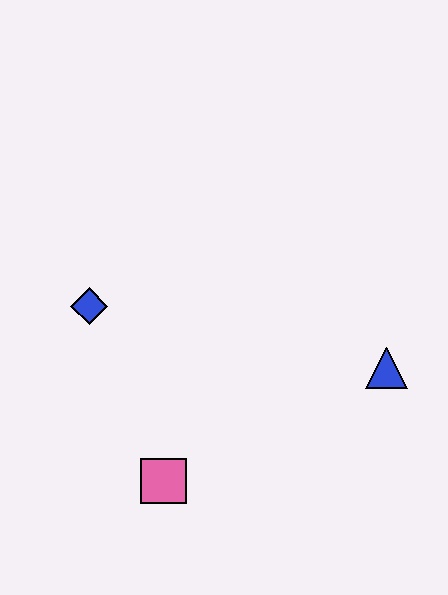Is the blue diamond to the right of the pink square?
No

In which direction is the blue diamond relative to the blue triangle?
The blue diamond is to the left of the blue triangle.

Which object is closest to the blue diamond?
The pink square is closest to the blue diamond.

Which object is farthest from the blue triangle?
The blue diamond is farthest from the blue triangle.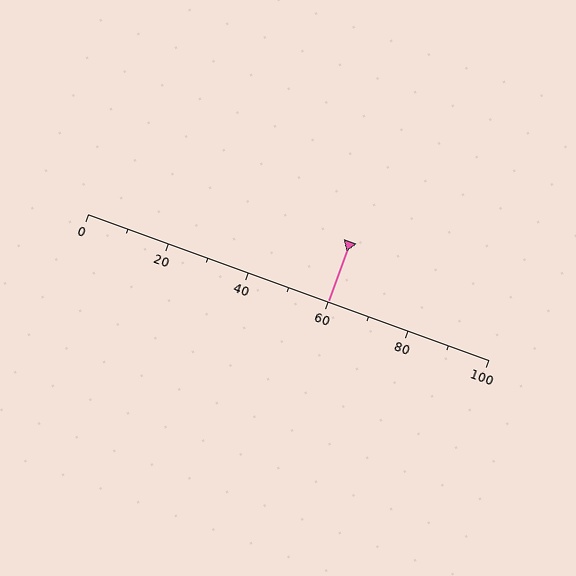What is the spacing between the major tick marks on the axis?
The major ticks are spaced 20 apart.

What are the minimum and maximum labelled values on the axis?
The axis runs from 0 to 100.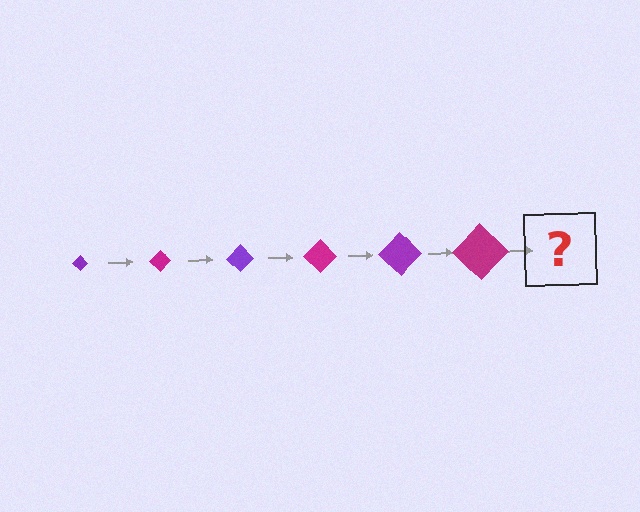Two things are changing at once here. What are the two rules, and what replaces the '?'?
The two rules are that the diamond grows larger each step and the color cycles through purple and magenta. The '?' should be a purple diamond, larger than the previous one.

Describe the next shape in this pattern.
It should be a purple diamond, larger than the previous one.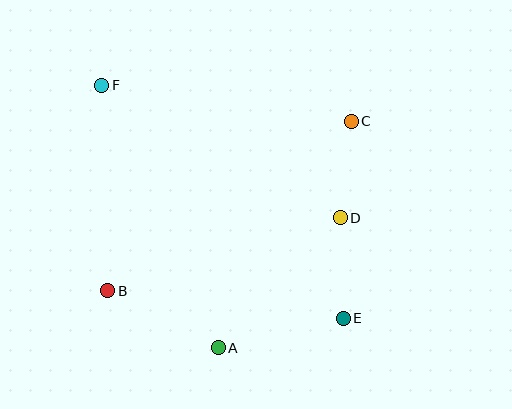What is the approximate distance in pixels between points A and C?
The distance between A and C is approximately 263 pixels.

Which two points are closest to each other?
Points C and D are closest to each other.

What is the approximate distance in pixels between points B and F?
The distance between B and F is approximately 205 pixels.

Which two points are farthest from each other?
Points E and F are farthest from each other.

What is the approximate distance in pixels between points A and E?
The distance between A and E is approximately 128 pixels.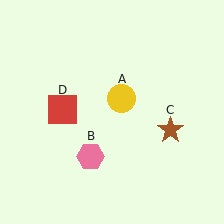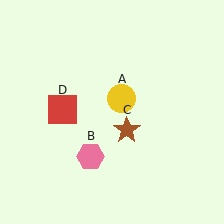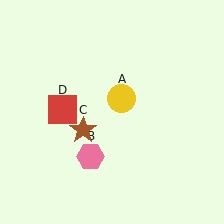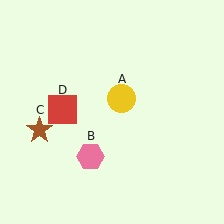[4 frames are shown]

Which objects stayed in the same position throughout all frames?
Yellow circle (object A) and pink hexagon (object B) and red square (object D) remained stationary.